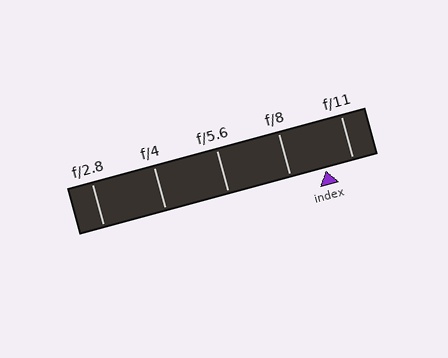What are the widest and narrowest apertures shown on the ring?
The widest aperture shown is f/2.8 and the narrowest is f/11.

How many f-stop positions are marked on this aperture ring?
There are 5 f-stop positions marked.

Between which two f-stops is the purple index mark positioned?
The index mark is between f/8 and f/11.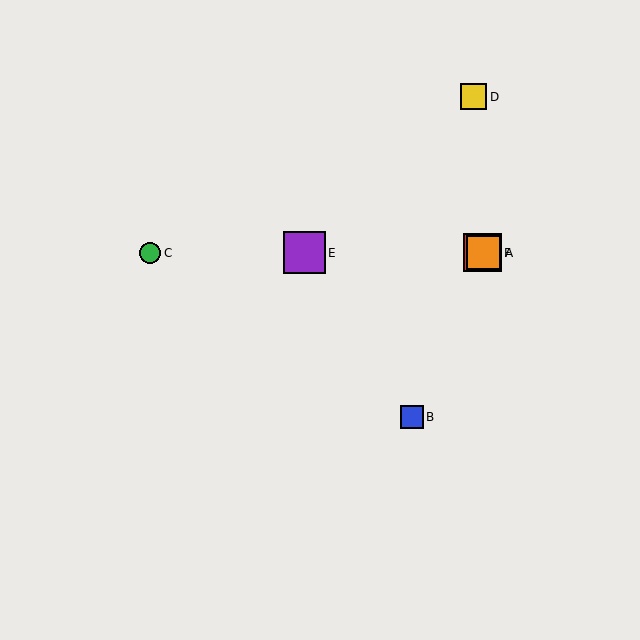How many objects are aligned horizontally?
4 objects (A, C, E, F) are aligned horizontally.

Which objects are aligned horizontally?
Objects A, C, E, F are aligned horizontally.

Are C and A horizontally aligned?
Yes, both are at y≈253.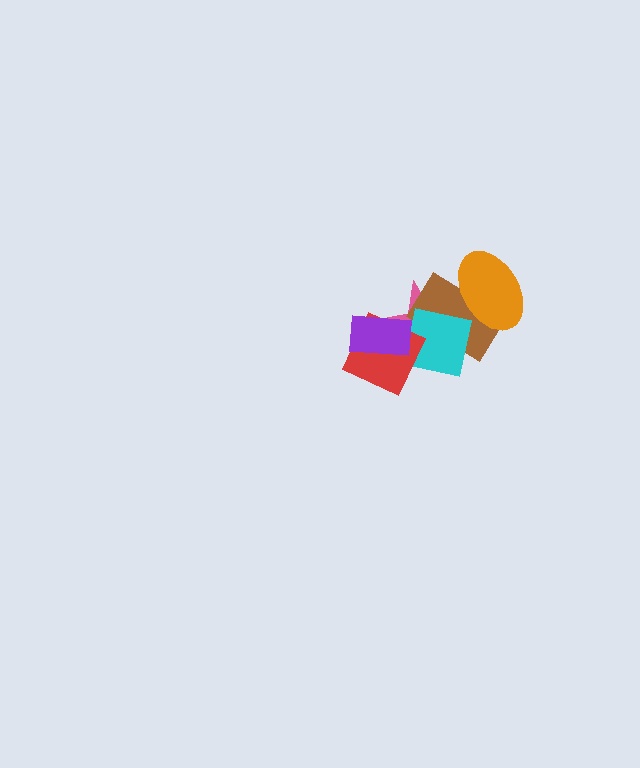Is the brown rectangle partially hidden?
Yes, it is partially covered by another shape.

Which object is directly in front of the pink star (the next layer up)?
The brown rectangle is directly in front of the pink star.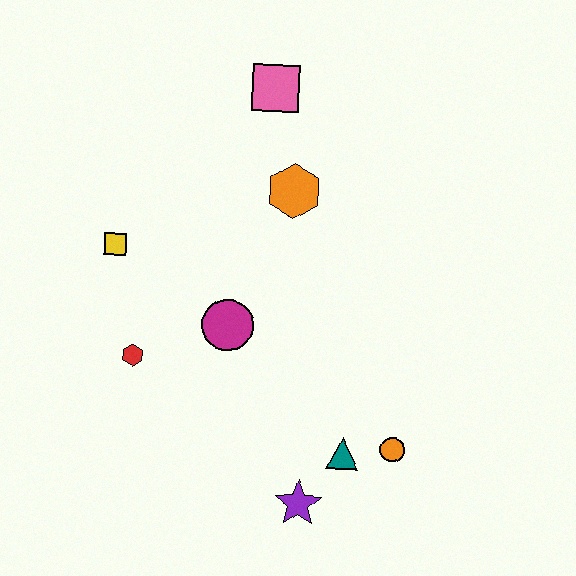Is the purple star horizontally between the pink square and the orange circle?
Yes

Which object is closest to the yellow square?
The red hexagon is closest to the yellow square.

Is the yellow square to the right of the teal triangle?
No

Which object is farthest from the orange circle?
The pink square is farthest from the orange circle.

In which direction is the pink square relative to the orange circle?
The pink square is above the orange circle.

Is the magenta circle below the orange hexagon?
Yes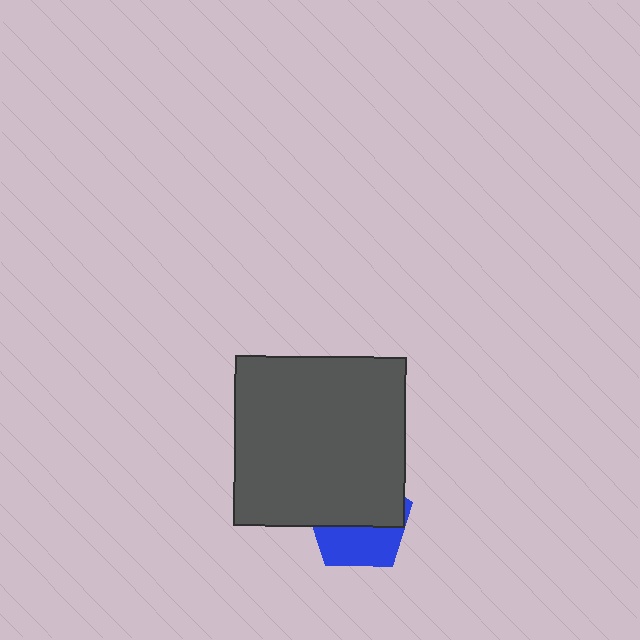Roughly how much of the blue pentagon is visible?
A small part of it is visible (roughly 40%).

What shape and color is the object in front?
The object in front is a dark gray square.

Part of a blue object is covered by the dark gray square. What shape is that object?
It is a pentagon.